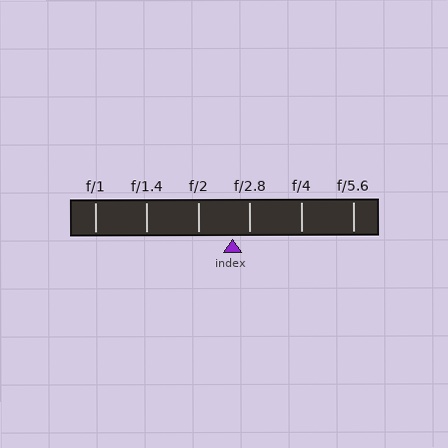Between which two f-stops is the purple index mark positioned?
The index mark is between f/2 and f/2.8.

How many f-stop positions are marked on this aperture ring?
There are 6 f-stop positions marked.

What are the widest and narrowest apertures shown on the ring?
The widest aperture shown is f/1 and the narrowest is f/5.6.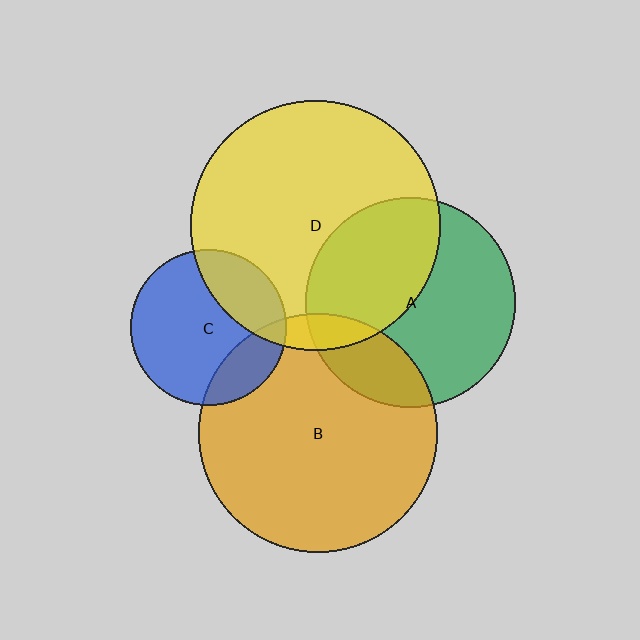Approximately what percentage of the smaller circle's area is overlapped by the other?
Approximately 5%.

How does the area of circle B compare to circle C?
Approximately 2.3 times.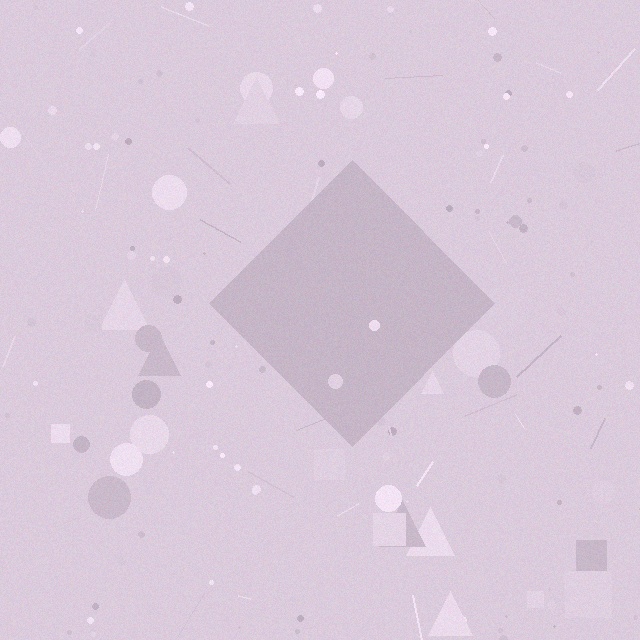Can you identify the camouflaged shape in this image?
The camouflaged shape is a diamond.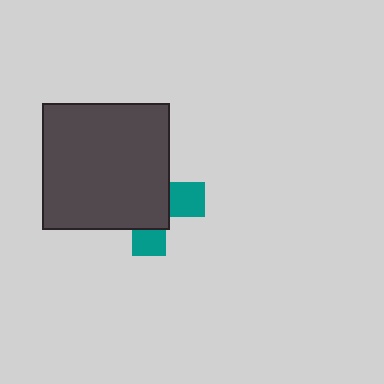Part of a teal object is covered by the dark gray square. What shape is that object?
It is a cross.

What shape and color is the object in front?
The object in front is a dark gray square.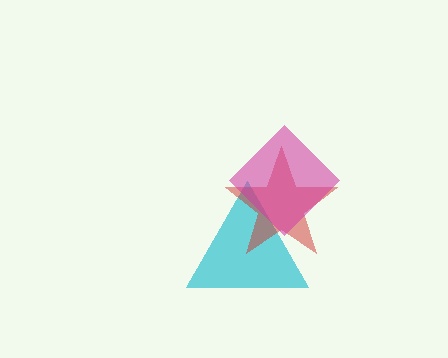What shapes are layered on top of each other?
The layered shapes are: a cyan triangle, a red star, a magenta diamond.